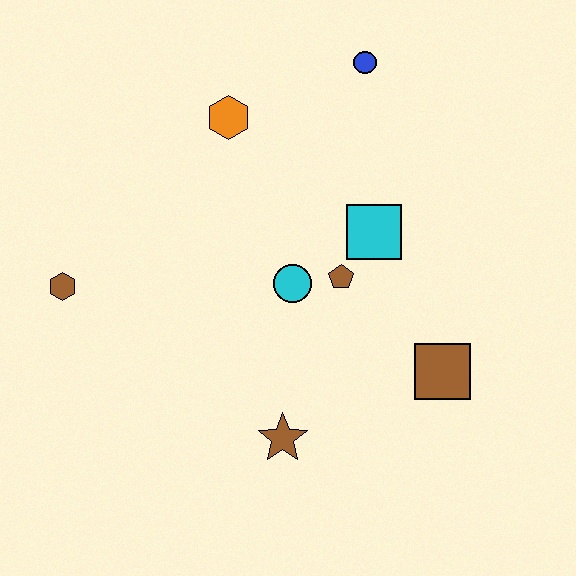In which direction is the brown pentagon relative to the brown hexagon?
The brown pentagon is to the right of the brown hexagon.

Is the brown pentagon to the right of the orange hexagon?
Yes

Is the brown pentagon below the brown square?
No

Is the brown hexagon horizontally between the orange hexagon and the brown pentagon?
No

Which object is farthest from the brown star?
The blue circle is farthest from the brown star.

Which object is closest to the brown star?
The cyan circle is closest to the brown star.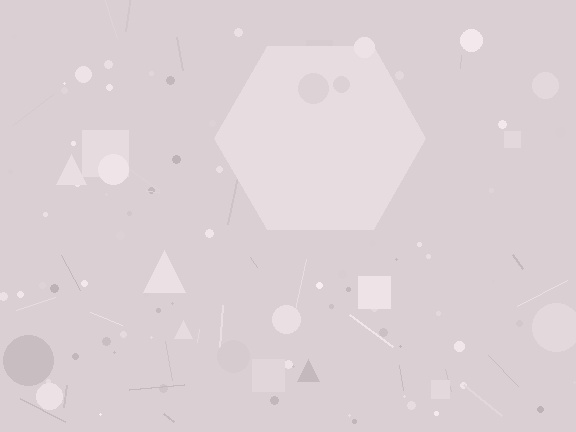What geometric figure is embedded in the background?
A hexagon is embedded in the background.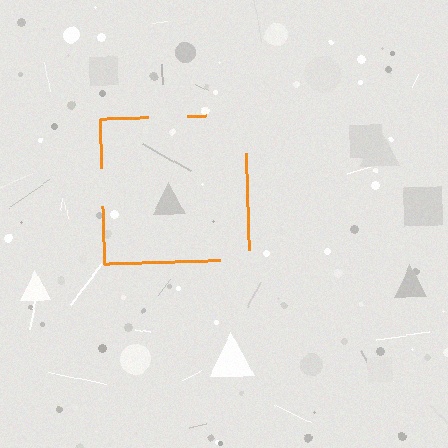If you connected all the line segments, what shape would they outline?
They would outline a square.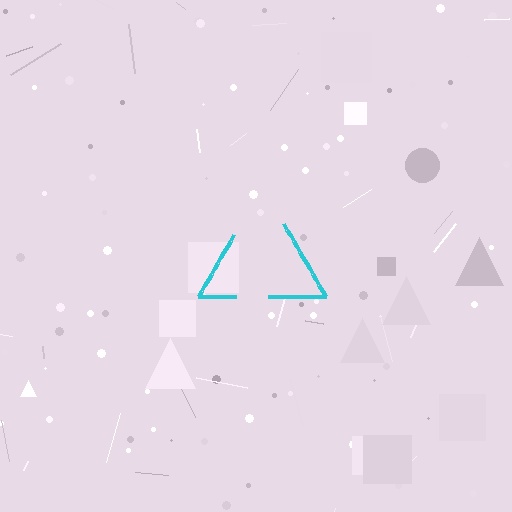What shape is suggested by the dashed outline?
The dashed outline suggests a triangle.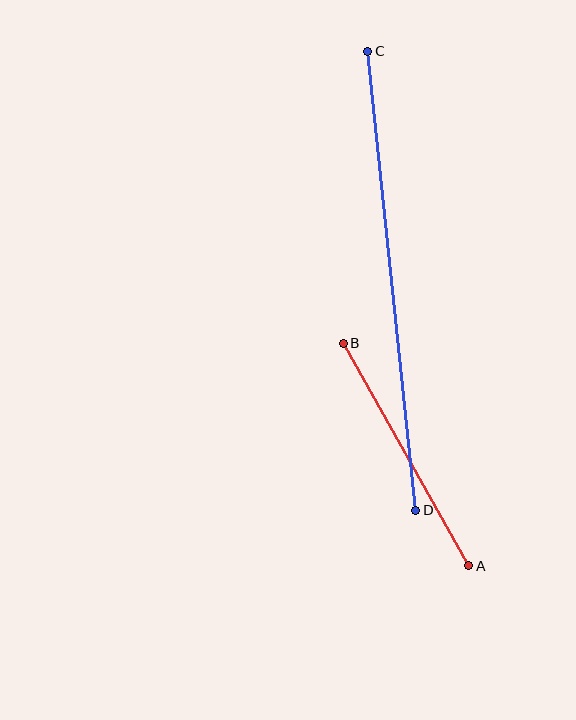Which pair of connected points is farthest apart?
Points C and D are farthest apart.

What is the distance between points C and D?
The distance is approximately 461 pixels.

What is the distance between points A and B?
The distance is approximately 255 pixels.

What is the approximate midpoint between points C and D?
The midpoint is at approximately (392, 281) pixels.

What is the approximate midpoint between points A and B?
The midpoint is at approximately (406, 454) pixels.